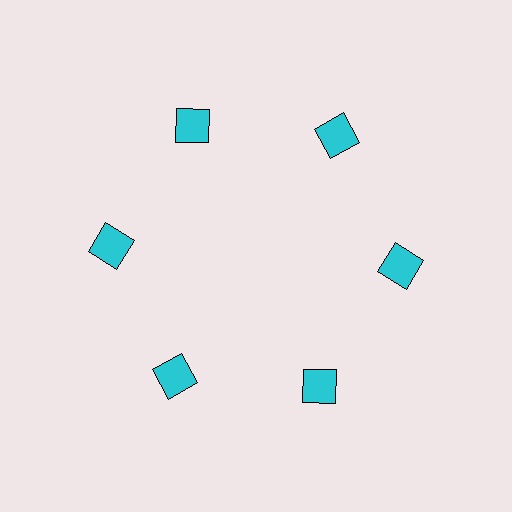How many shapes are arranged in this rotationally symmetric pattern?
There are 6 shapes, arranged in 6 groups of 1.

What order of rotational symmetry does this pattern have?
This pattern has 6-fold rotational symmetry.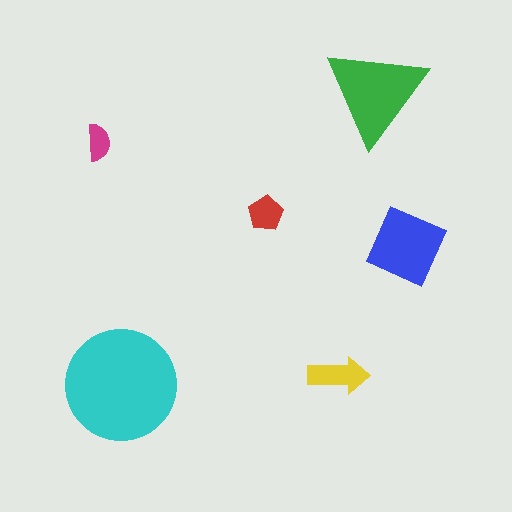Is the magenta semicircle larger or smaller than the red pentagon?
Smaller.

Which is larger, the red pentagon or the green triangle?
The green triangle.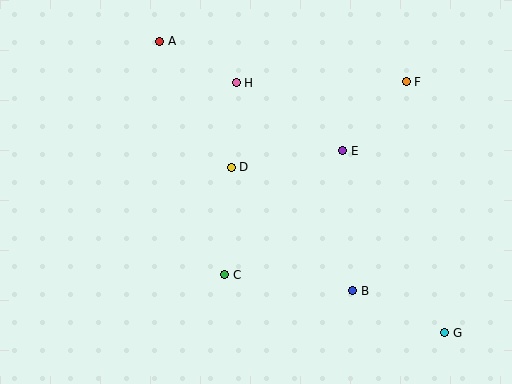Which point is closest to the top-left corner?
Point A is closest to the top-left corner.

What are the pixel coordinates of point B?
Point B is at (353, 291).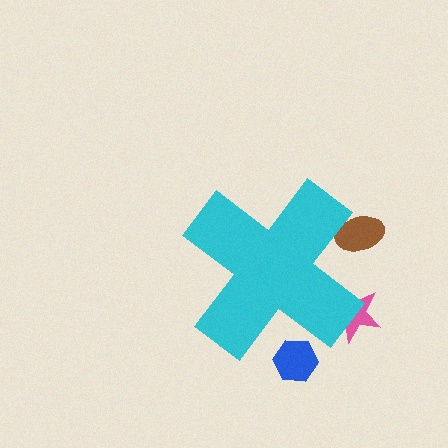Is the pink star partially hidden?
Yes, the pink star is partially hidden behind the cyan cross.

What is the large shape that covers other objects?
A cyan cross.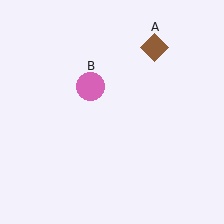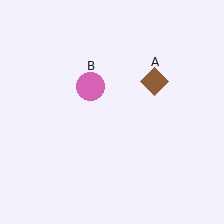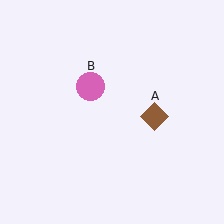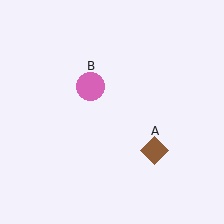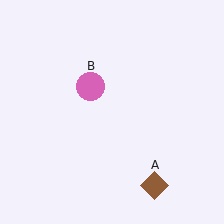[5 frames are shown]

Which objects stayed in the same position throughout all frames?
Pink circle (object B) remained stationary.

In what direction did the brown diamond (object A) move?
The brown diamond (object A) moved down.